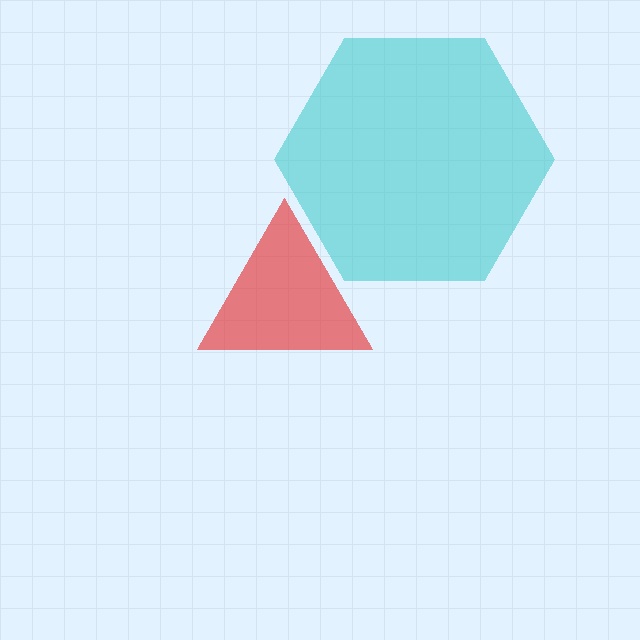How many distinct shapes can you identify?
There are 2 distinct shapes: a red triangle, a cyan hexagon.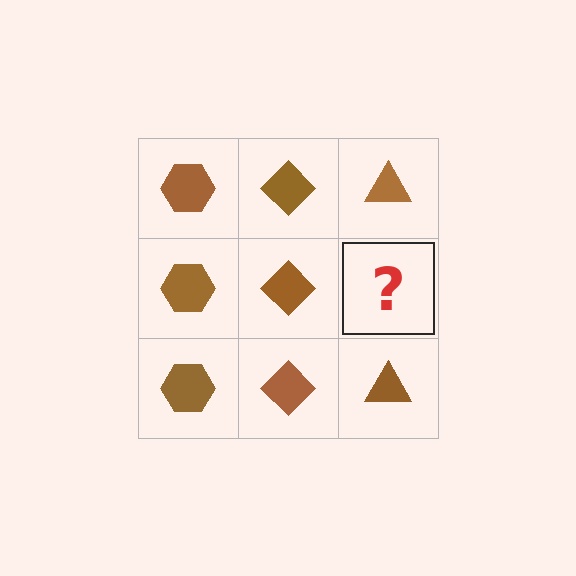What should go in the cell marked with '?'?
The missing cell should contain a brown triangle.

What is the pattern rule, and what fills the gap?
The rule is that each column has a consistent shape. The gap should be filled with a brown triangle.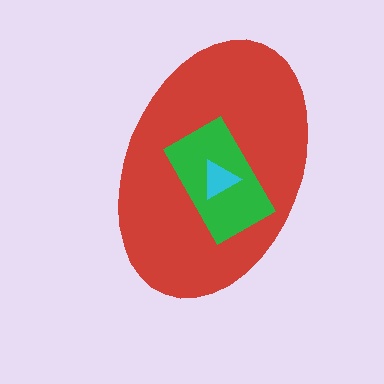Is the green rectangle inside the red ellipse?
Yes.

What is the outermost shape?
The red ellipse.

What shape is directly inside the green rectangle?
The cyan triangle.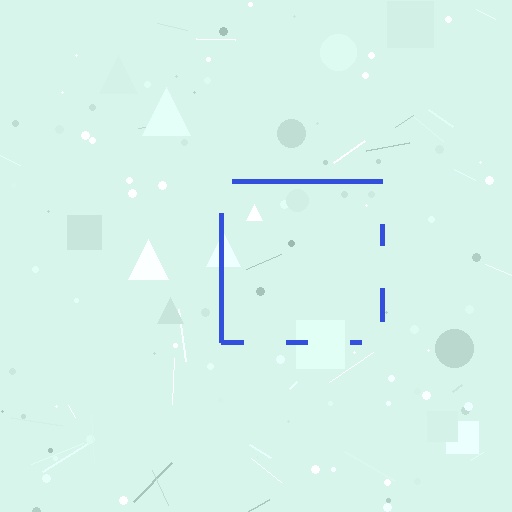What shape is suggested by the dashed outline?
The dashed outline suggests a square.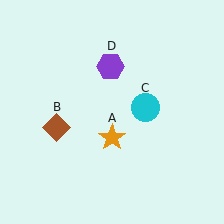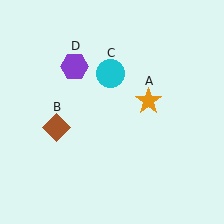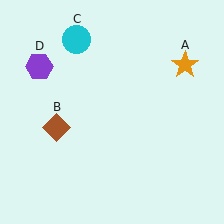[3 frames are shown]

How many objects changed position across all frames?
3 objects changed position: orange star (object A), cyan circle (object C), purple hexagon (object D).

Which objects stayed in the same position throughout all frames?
Brown diamond (object B) remained stationary.